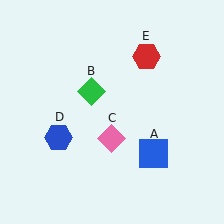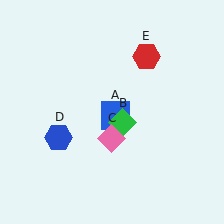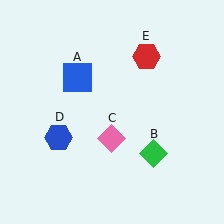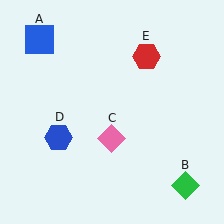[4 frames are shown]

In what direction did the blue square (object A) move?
The blue square (object A) moved up and to the left.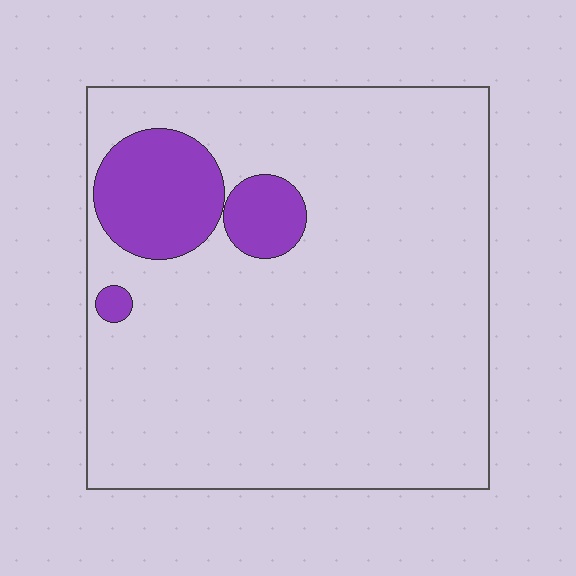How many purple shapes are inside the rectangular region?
3.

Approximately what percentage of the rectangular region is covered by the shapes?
Approximately 10%.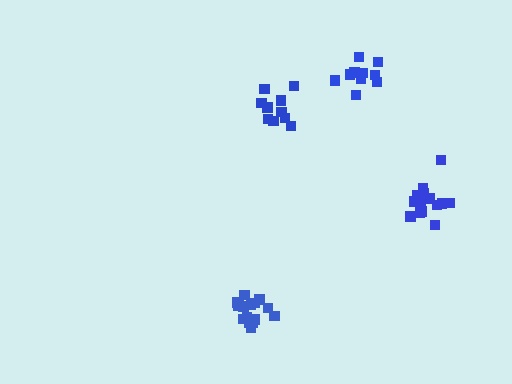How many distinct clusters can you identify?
There are 4 distinct clusters.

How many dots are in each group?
Group 1: 10 dots, Group 2: 16 dots, Group 3: 16 dots, Group 4: 10 dots (52 total).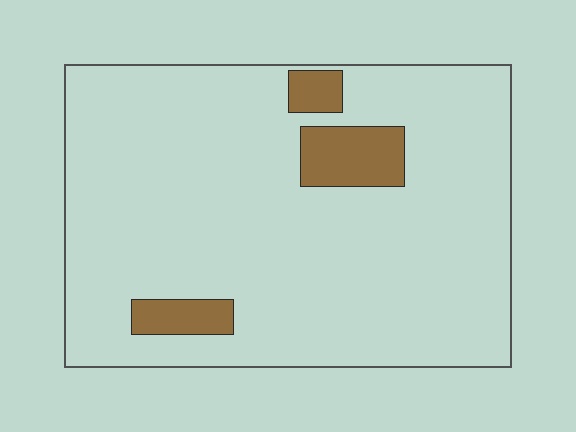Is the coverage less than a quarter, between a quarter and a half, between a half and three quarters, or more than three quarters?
Less than a quarter.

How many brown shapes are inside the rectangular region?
3.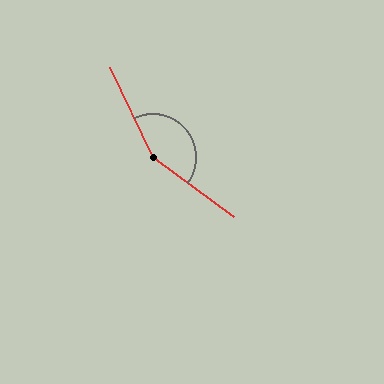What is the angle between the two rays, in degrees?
Approximately 152 degrees.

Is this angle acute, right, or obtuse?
It is obtuse.